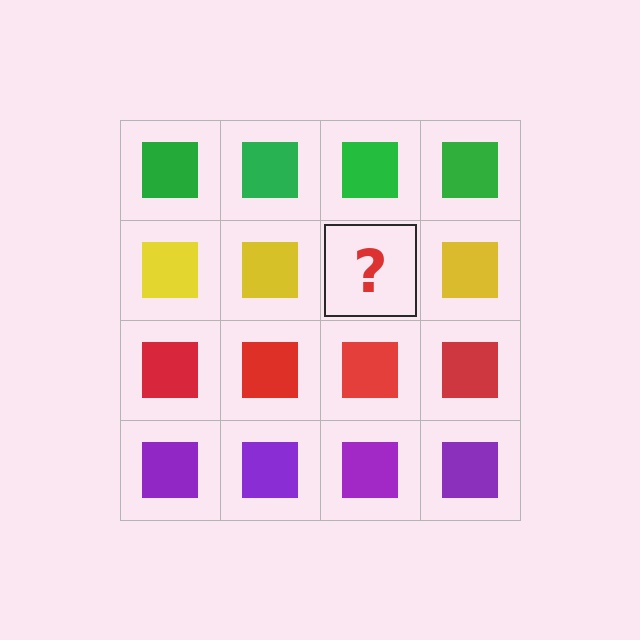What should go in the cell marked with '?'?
The missing cell should contain a yellow square.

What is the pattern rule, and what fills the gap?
The rule is that each row has a consistent color. The gap should be filled with a yellow square.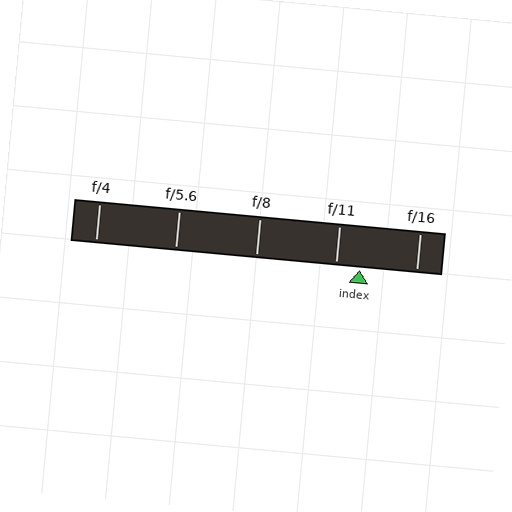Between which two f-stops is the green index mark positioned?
The index mark is between f/11 and f/16.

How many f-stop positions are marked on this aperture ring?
There are 5 f-stop positions marked.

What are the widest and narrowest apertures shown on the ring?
The widest aperture shown is f/4 and the narrowest is f/16.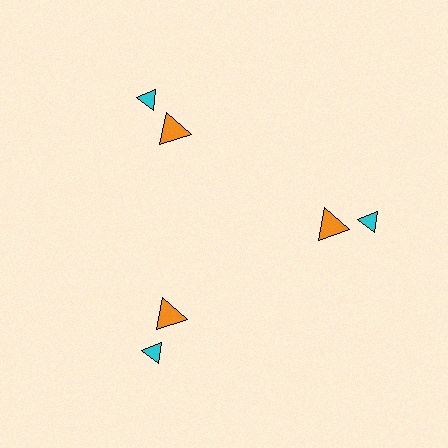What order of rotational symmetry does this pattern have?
This pattern has 3-fold rotational symmetry.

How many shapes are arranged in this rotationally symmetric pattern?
There are 6 shapes, arranged in 3 groups of 2.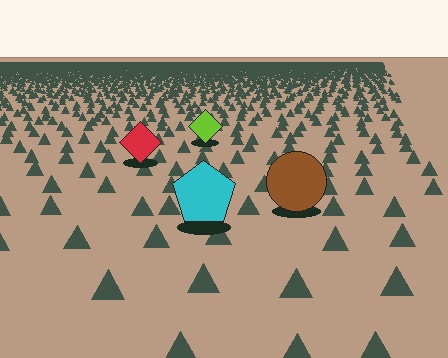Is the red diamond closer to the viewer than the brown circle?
No. The brown circle is closer — you can tell from the texture gradient: the ground texture is coarser near it.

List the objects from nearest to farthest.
From nearest to farthest: the cyan pentagon, the brown circle, the red diamond, the lime diamond.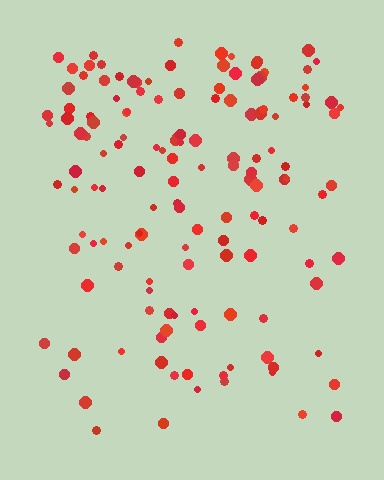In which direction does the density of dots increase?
From bottom to top, with the top side densest.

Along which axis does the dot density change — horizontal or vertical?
Vertical.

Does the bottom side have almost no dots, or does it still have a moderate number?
Still a moderate number, just noticeably fewer than the top.